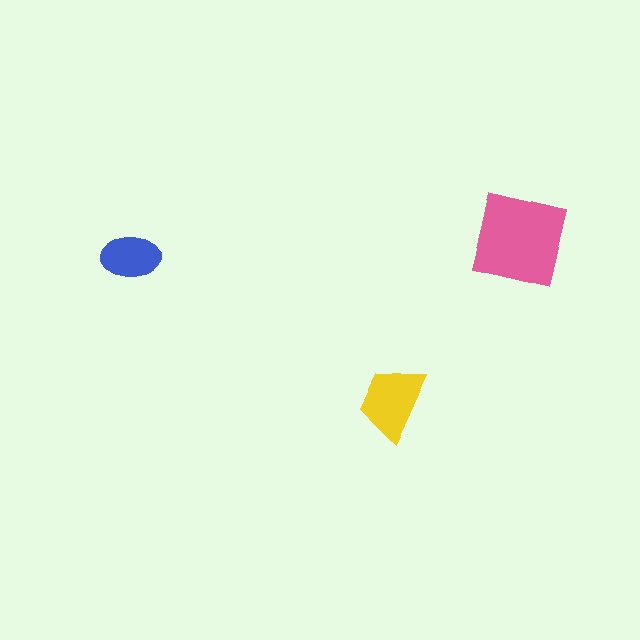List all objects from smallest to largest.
The blue ellipse, the yellow trapezoid, the pink square.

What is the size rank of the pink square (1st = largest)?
1st.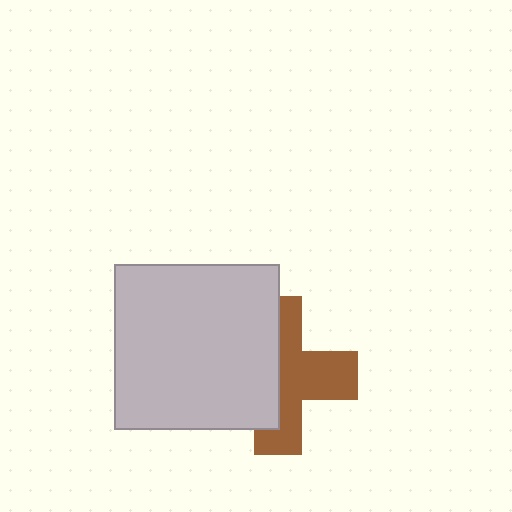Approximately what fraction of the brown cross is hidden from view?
Roughly 47% of the brown cross is hidden behind the light gray square.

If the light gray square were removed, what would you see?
You would see the complete brown cross.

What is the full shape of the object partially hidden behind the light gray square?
The partially hidden object is a brown cross.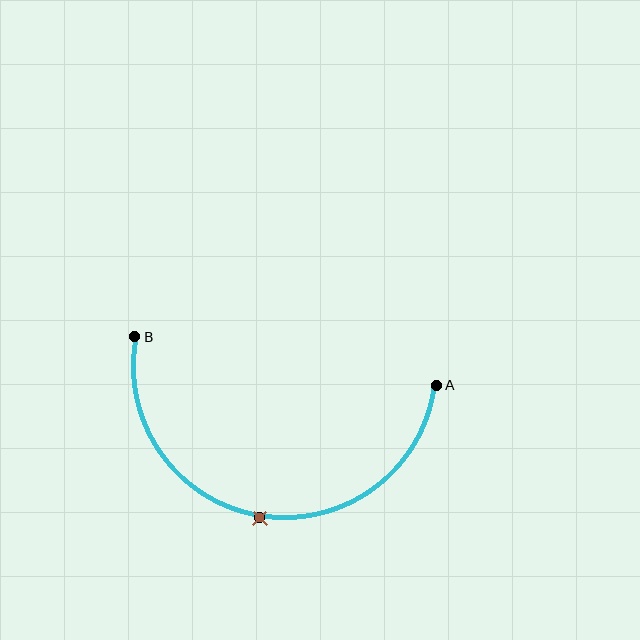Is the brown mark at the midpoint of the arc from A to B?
Yes. The brown mark lies on the arc at equal arc-length from both A and B — it is the arc midpoint.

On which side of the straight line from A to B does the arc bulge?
The arc bulges below the straight line connecting A and B.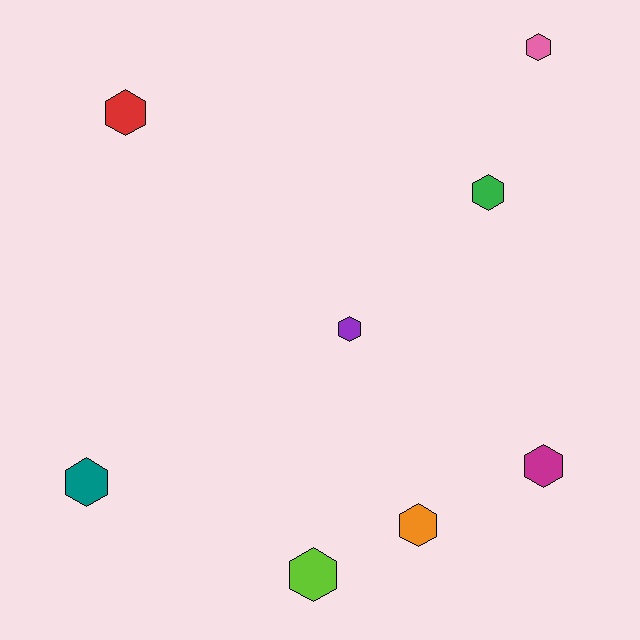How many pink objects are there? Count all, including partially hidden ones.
There is 1 pink object.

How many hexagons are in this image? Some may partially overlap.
There are 8 hexagons.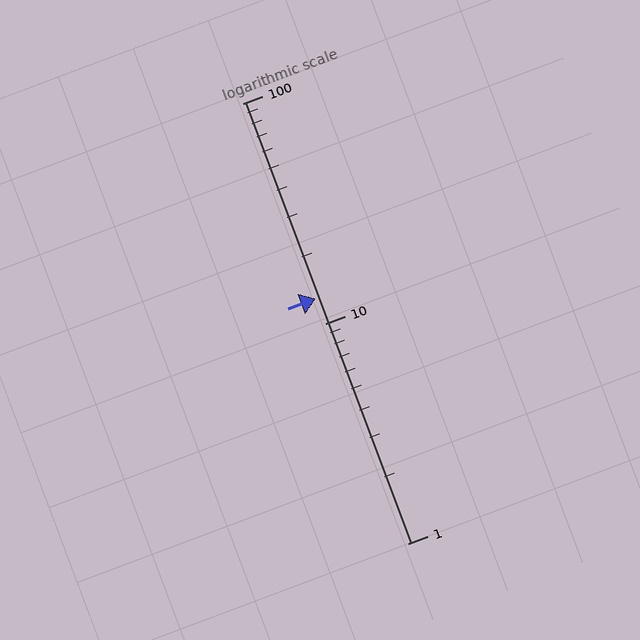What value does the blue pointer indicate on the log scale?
The pointer indicates approximately 13.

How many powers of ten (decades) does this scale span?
The scale spans 2 decades, from 1 to 100.